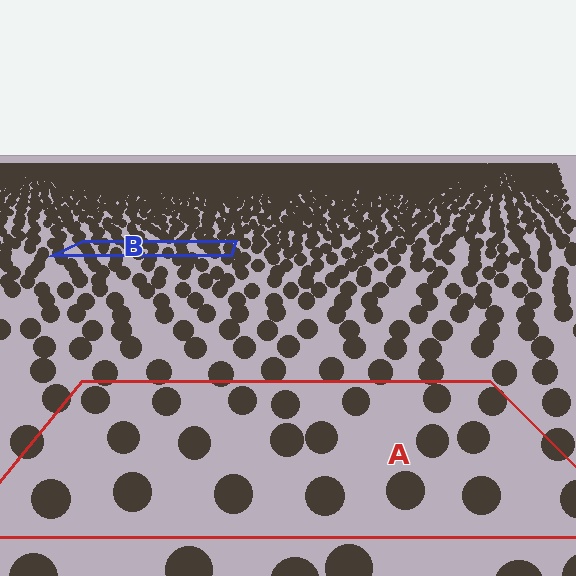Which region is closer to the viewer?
Region A is closer. The texture elements there are larger and more spread out.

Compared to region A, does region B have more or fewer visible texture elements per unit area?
Region B has more texture elements per unit area — they are packed more densely because it is farther away.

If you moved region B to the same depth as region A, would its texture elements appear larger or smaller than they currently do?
They would appear larger. At a closer depth, the same texture elements are projected at a bigger on-screen size.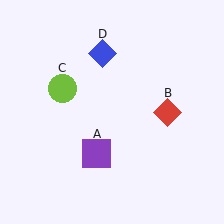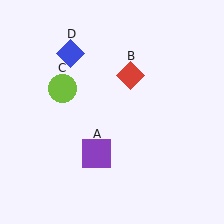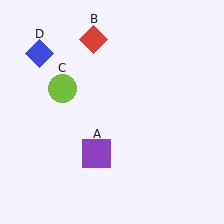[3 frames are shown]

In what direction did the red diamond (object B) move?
The red diamond (object B) moved up and to the left.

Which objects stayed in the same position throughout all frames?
Purple square (object A) and lime circle (object C) remained stationary.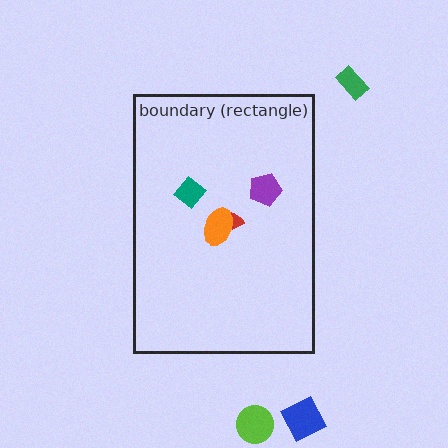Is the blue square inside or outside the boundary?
Outside.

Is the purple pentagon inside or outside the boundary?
Inside.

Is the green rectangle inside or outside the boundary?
Outside.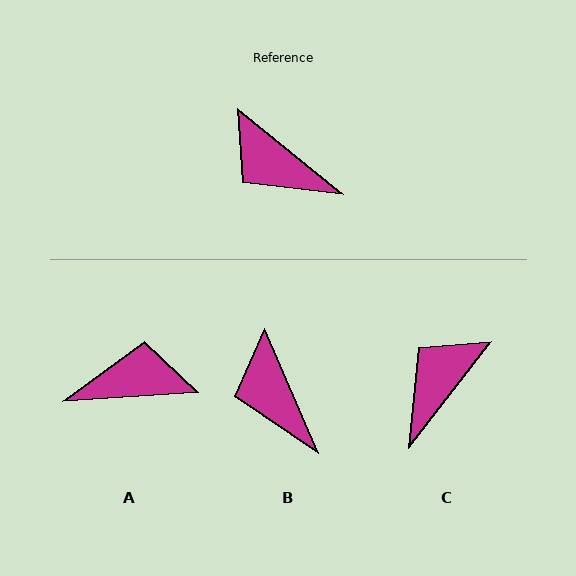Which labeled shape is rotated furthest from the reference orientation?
A, about 137 degrees away.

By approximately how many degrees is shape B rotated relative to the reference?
Approximately 28 degrees clockwise.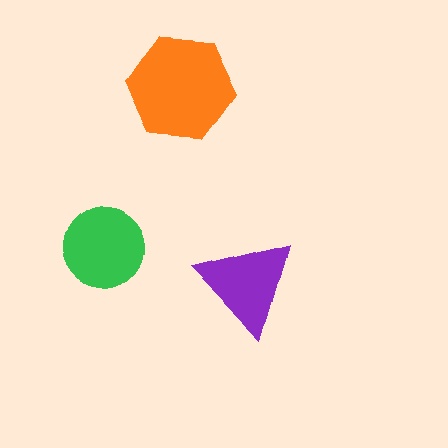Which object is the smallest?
The purple triangle.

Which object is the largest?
The orange hexagon.